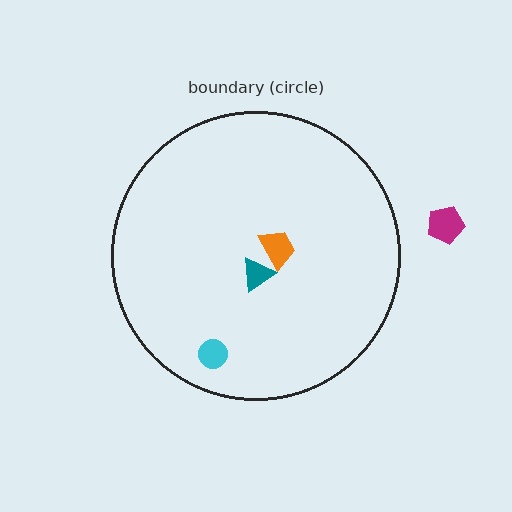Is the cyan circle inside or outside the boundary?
Inside.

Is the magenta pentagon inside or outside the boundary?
Outside.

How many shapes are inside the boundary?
3 inside, 1 outside.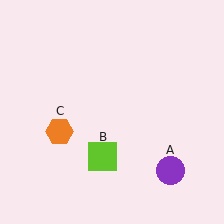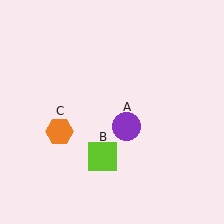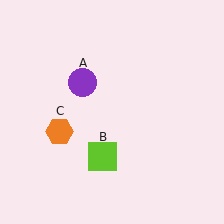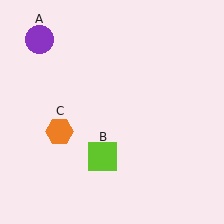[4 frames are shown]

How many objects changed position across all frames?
1 object changed position: purple circle (object A).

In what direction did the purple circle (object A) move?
The purple circle (object A) moved up and to the left.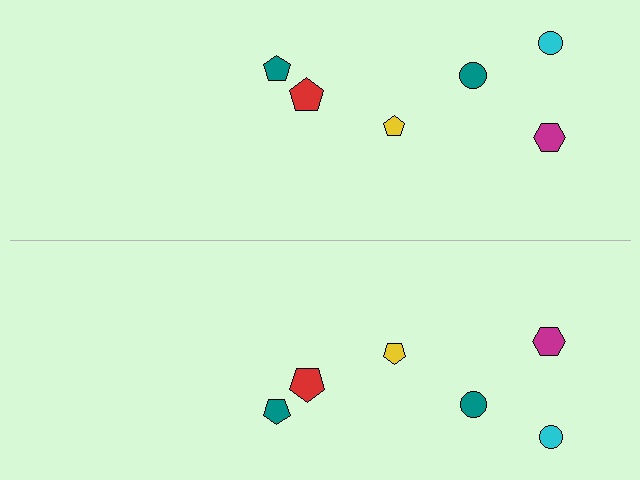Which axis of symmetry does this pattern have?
The pattern has a horizontal axis of symmetry running through the center of the image.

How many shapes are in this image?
There are 12 shapes in this image.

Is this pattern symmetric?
Yes, this pattern has bilateral (reflection) symmetry.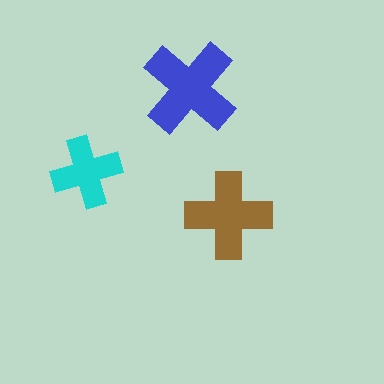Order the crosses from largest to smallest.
the blue one, the brown one, the cyan one.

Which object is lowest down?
The brown cross is bottommost.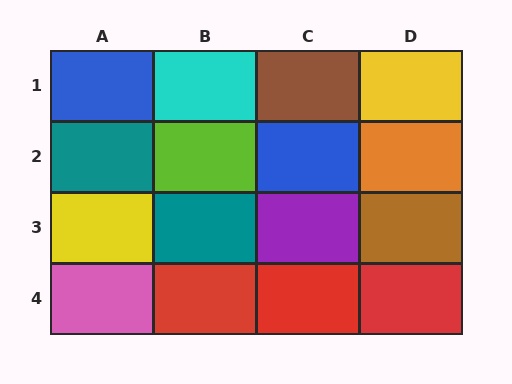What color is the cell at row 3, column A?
Yellow.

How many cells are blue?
2 cells are blue.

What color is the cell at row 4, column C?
Red.